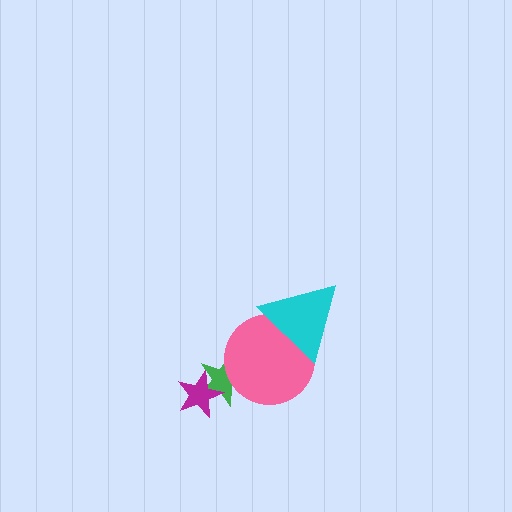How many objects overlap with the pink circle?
2 objects overlap with the pink circle.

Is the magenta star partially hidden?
No, no other shape covers it.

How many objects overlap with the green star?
2 objects overlap with the green star.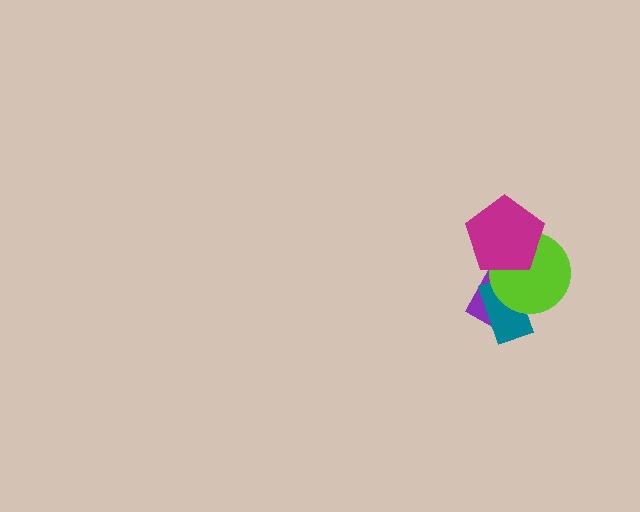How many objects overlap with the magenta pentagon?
2 objects overlap with the magenta pentagon.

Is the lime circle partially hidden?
Yes, it is partially covered by another shape.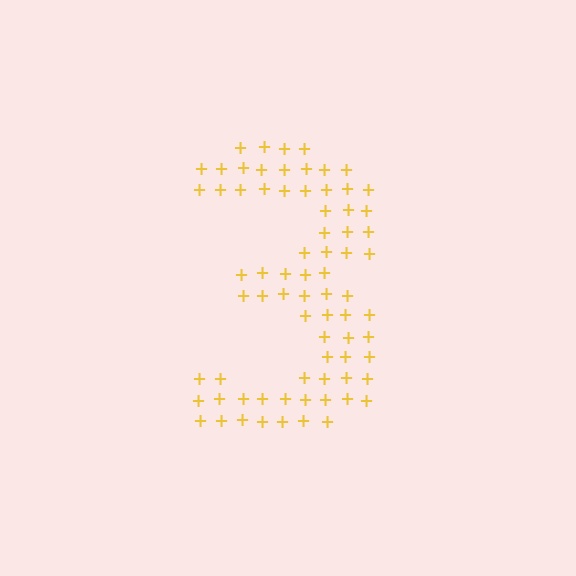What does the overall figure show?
The overall figure shows the digit 3.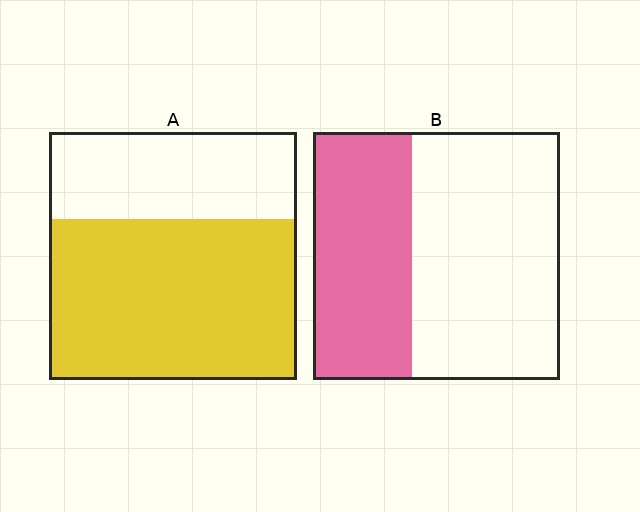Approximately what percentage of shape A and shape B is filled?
A is approximately 65% and B is approximately 40%.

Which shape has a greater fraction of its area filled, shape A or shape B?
Shape A.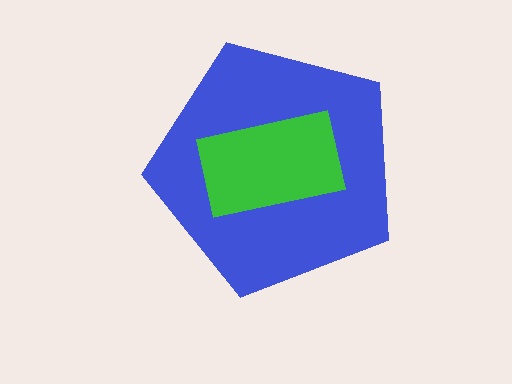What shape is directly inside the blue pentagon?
The green rectangle.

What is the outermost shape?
The blue pentagon.